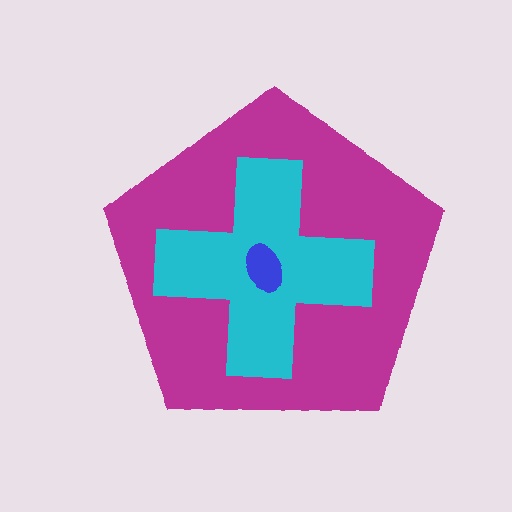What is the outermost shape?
The magenta pentagon.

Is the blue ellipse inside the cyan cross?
Yes.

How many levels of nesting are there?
3.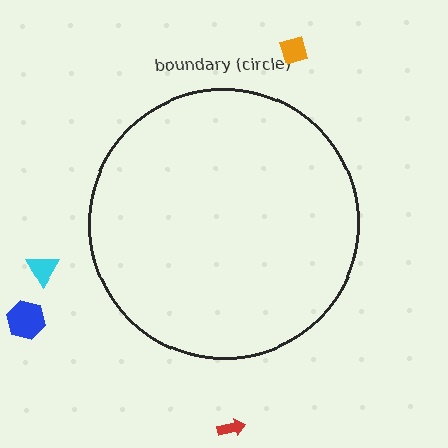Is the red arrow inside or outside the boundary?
Outside.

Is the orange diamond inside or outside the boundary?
Outside.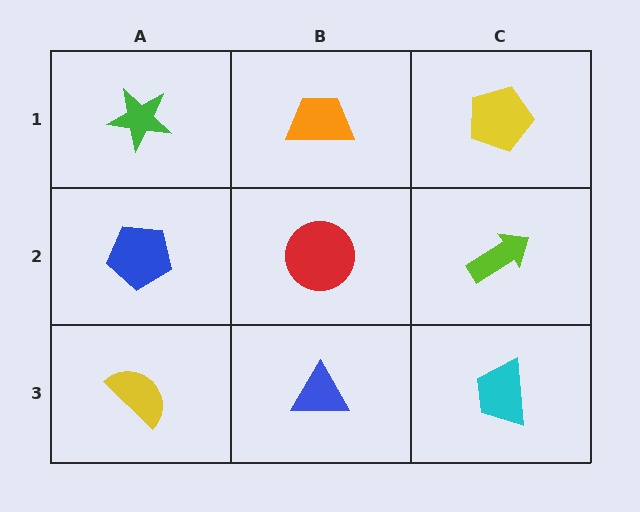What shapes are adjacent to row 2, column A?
A green star (row 1, column A), a yellow semicircle (row 3, column A), a red circle (row 2, column B).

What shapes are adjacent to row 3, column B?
A red circle (row 2, column B), a yellow semicircle (row 3, column A), a cyan trapezoid (row 3, column C).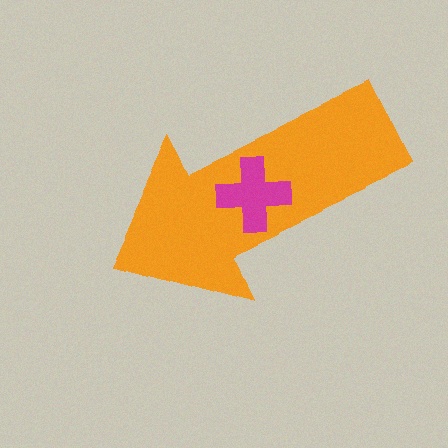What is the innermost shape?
The magenta cross.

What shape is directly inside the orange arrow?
The magenta cross.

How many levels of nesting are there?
2.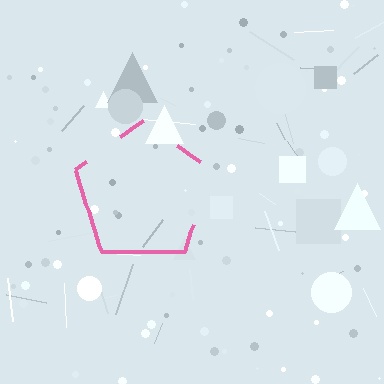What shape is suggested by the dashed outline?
The dashed outline suggests a pentagon.